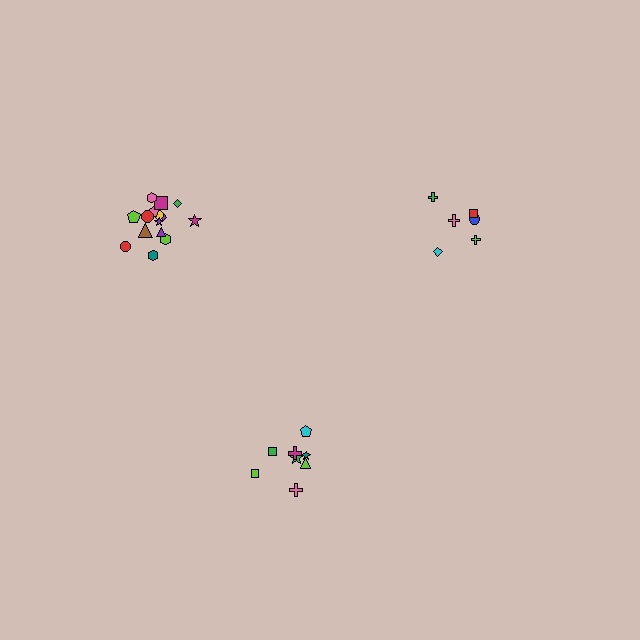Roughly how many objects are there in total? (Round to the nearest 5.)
Roughly 30 objects in total.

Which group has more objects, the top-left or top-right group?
The top-left group.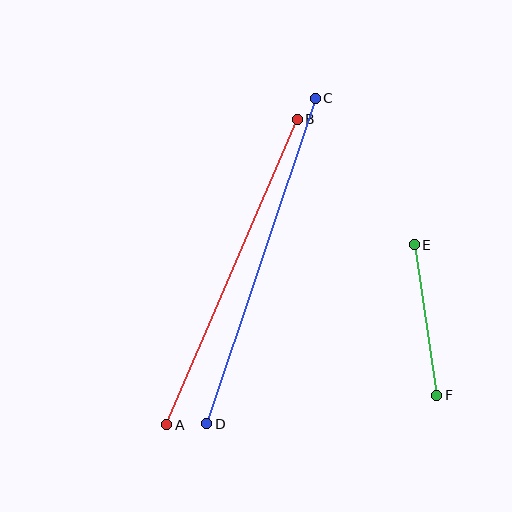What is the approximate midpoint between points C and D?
The midpoint is at approximately (261, 261) pixels.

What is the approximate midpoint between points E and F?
The midpoint is at approximately (426, 320) pixels.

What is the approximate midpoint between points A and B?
The midpoint is at approximately (232, 272) pixels.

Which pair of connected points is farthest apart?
Points C and D are farthest apart.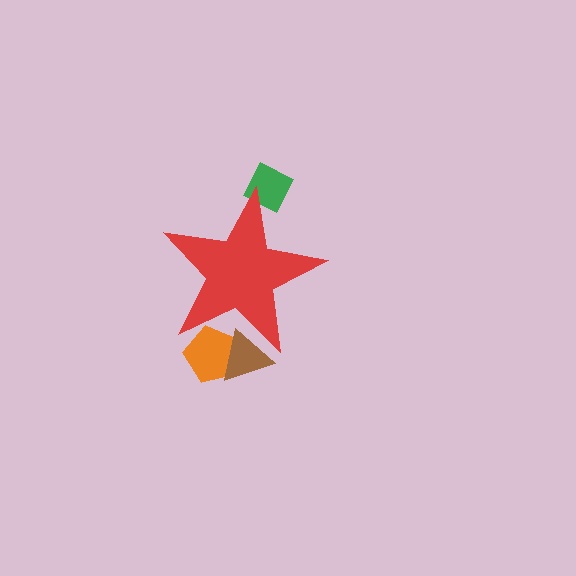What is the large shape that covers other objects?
A red star.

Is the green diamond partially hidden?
Yes, the green diamond is partially hidden behind the red star.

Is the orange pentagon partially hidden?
Yes, the orange pentagon is partially hidden behind the red star.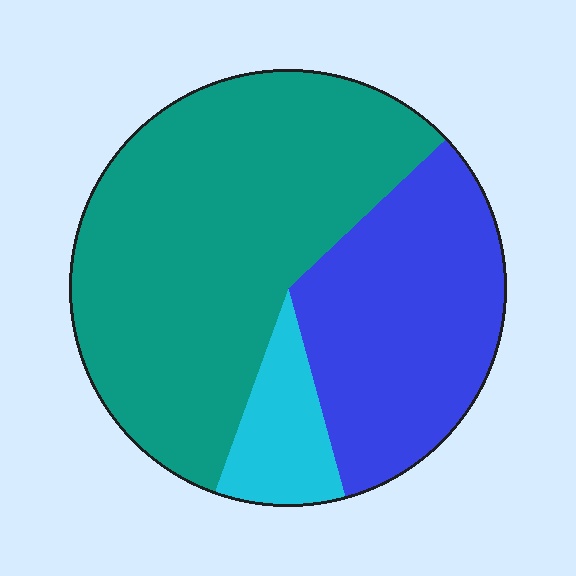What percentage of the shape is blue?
Blue takes up about one third (1/3) of the shape.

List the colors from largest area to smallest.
From largest to smallest: teal, blue, cyan.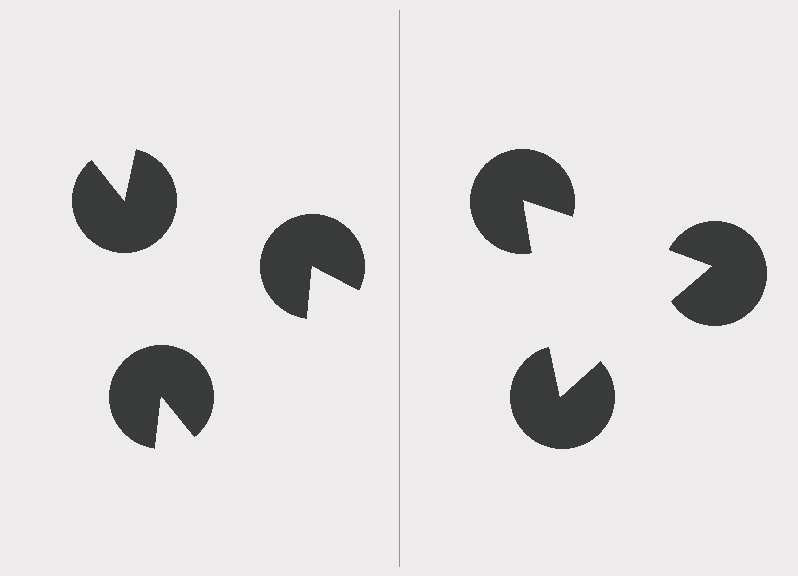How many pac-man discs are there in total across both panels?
6 — 3 on each side.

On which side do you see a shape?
An illusory triangle appears on the right side. On the left side the wedge cuts are rotated, so no coherent shape forms.